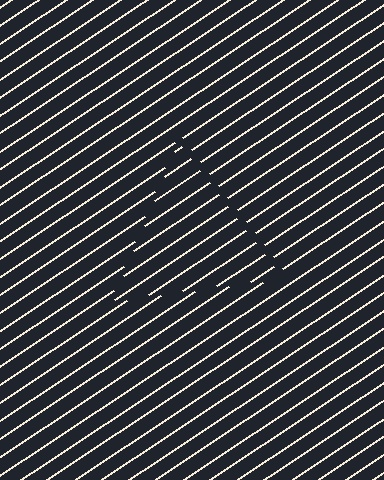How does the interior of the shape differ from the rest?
The interior of the shape contains the same grating, shifted by half a period — the contour is defined by the phase discontinuity where line-ends from the inner and outer gratings abut.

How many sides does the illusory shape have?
3 sides — the line-ends trace a triangle.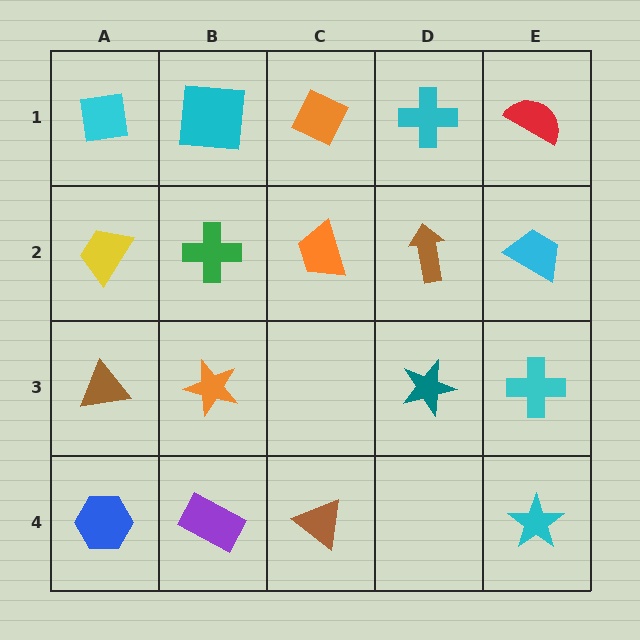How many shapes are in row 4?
4 shapes.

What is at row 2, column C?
An orange trapezoid.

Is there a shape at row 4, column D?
No, that cell is empty.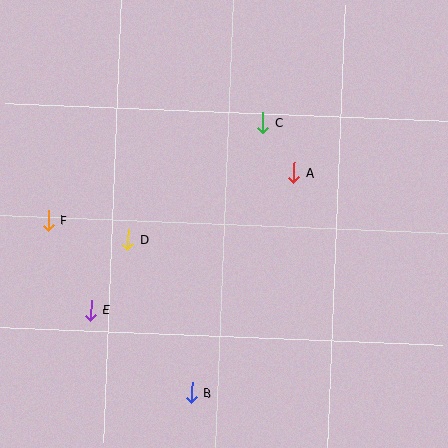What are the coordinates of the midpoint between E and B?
The midpoint between E and B is at (141, 351).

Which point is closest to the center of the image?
Point A at (294, 172) is closest to the center.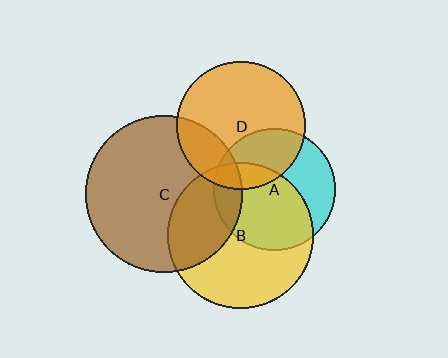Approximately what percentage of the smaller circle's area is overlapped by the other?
Approximately 15%.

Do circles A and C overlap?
Yes.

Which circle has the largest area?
Circle C (brown).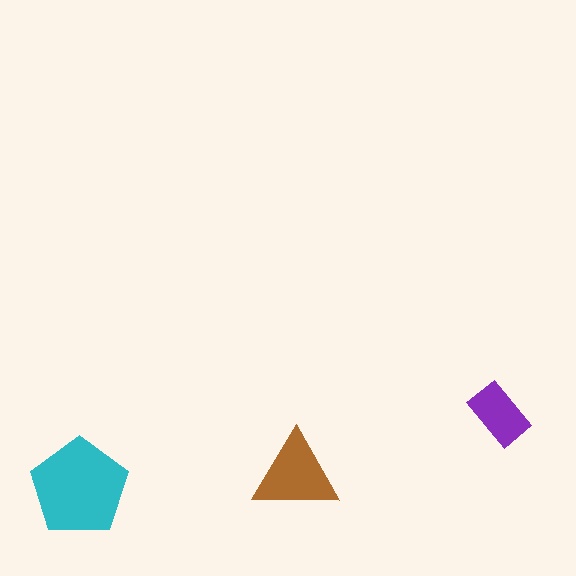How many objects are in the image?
There are 3 objects in the image.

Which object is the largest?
The cyan pentagon.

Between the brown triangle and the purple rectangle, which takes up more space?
The brown triangle.